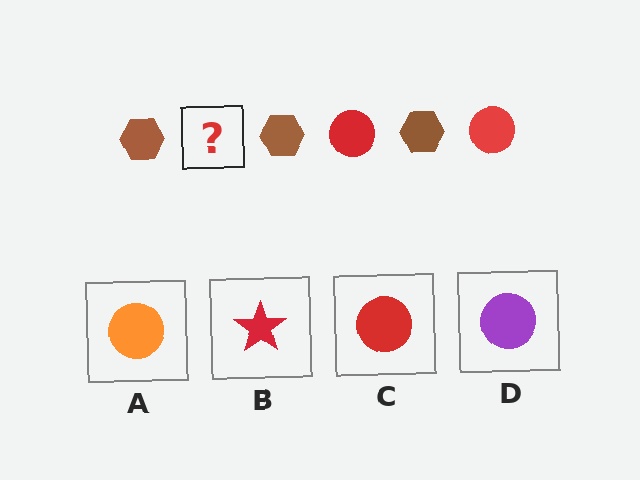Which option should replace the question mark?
Option C.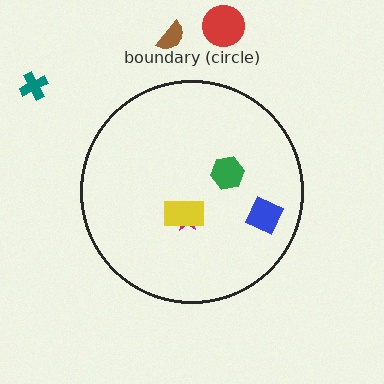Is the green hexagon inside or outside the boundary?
Inside.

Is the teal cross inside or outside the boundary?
Outside.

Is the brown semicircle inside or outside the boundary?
Outside.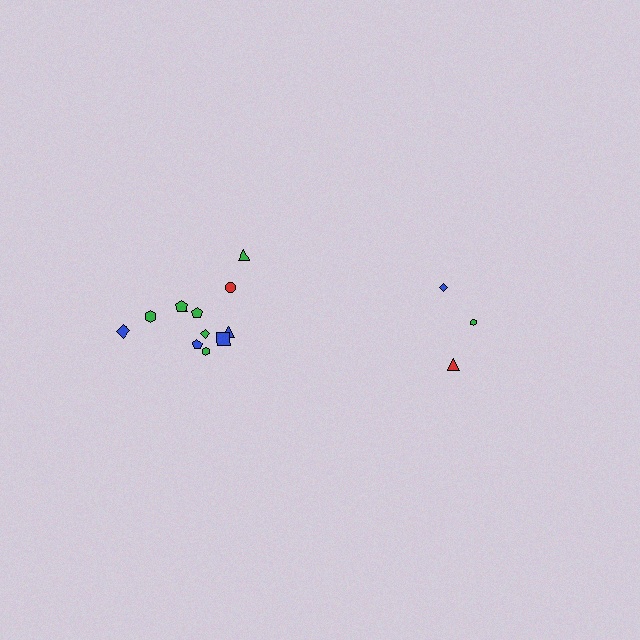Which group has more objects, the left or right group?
The left group.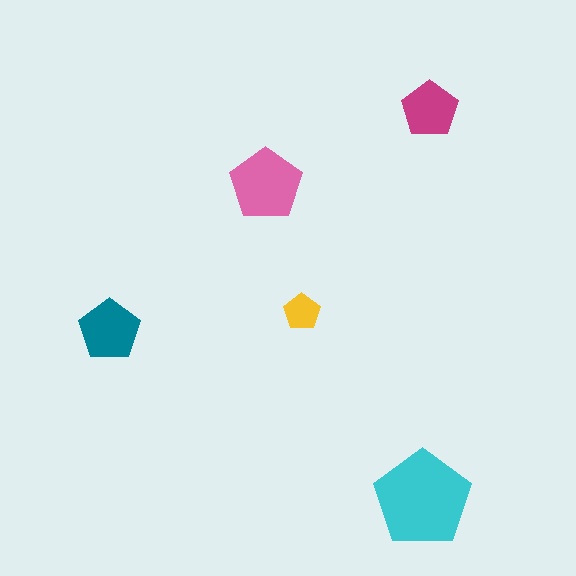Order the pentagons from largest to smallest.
the cyan one, the pink one, the teal one, the magenta one, the yellow one.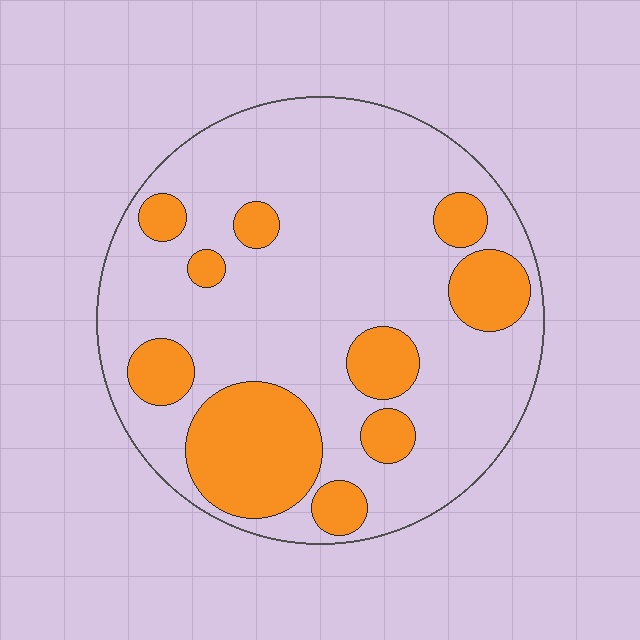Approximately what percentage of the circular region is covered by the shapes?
Approximately 25%.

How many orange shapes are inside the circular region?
10.